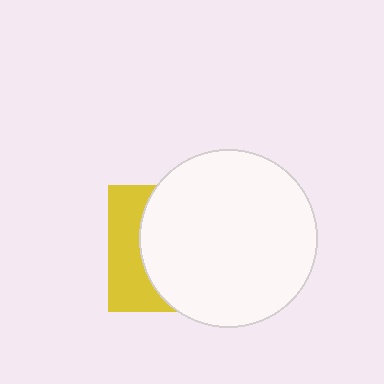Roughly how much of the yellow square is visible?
A small part of it is visible (roughly 32%).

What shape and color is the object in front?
The object in front is a white circle.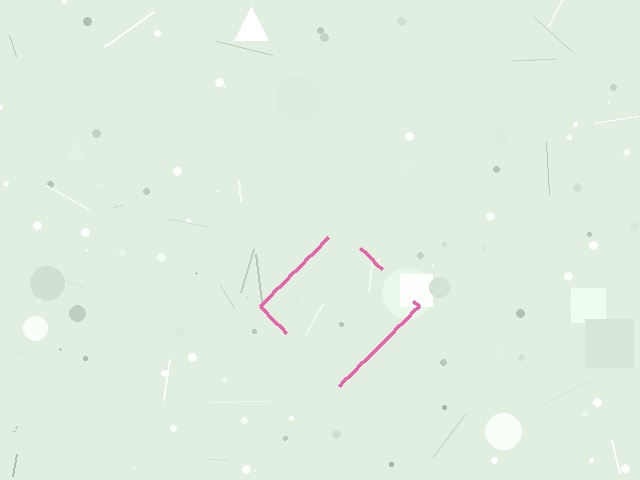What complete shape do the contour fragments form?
The contour fragments form a diamond.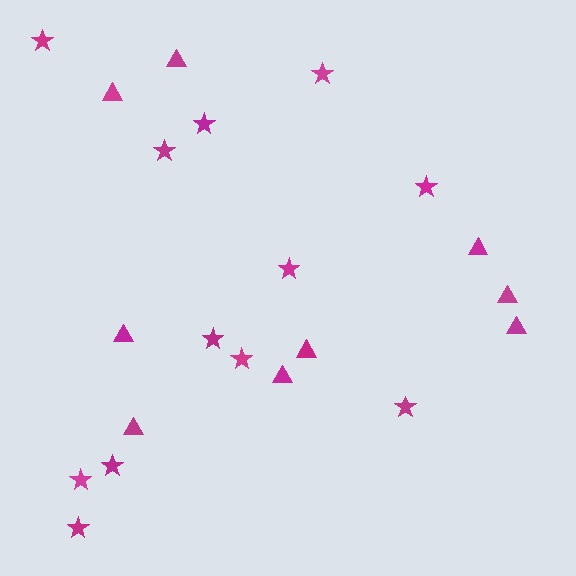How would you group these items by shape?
There are 2 groups: one group of triangles (9) and one group of stars (12).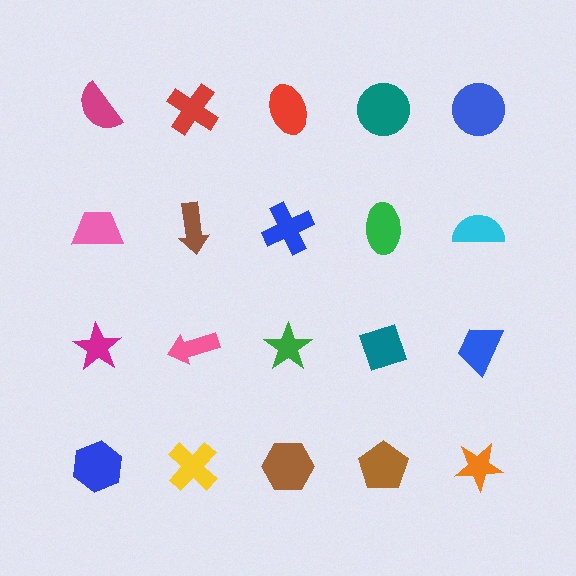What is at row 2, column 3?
A blue cross.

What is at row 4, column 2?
A yellow cross.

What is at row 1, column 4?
A teal circle.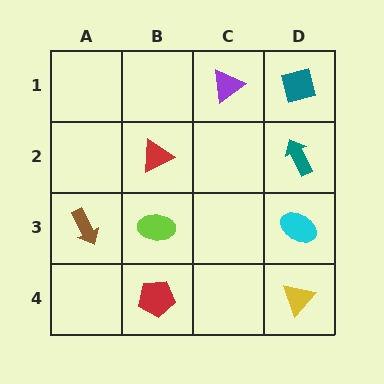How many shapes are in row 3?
3 shapes.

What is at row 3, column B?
A lime ellipse.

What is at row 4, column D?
A yellow triangle.